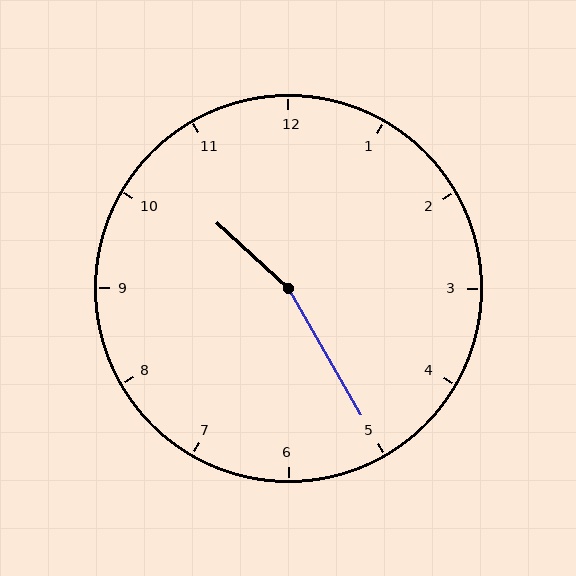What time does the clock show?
10:25.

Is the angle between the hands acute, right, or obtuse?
It is obtuse.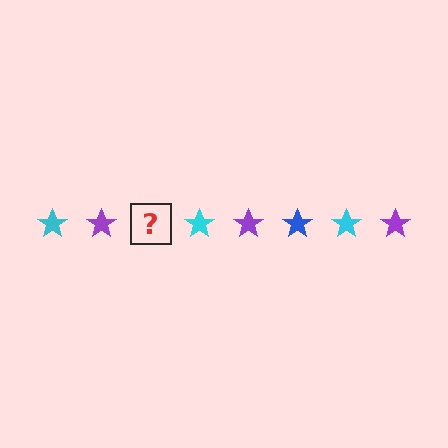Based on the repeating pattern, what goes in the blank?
The blank should be a blue star.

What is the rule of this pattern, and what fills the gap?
The rule is that the pattern cycles through cyan, purple, blue stars. The gap should be filled with a blue star.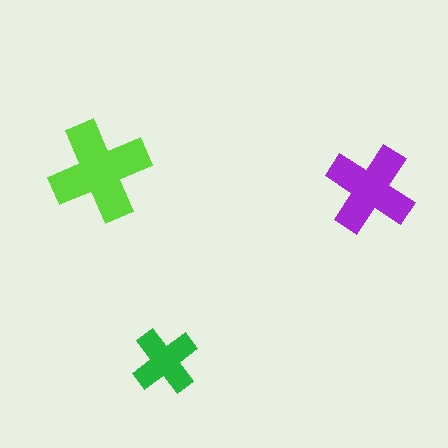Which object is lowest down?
The green cross is bottommost.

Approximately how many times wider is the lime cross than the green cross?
About 1.5 times wider.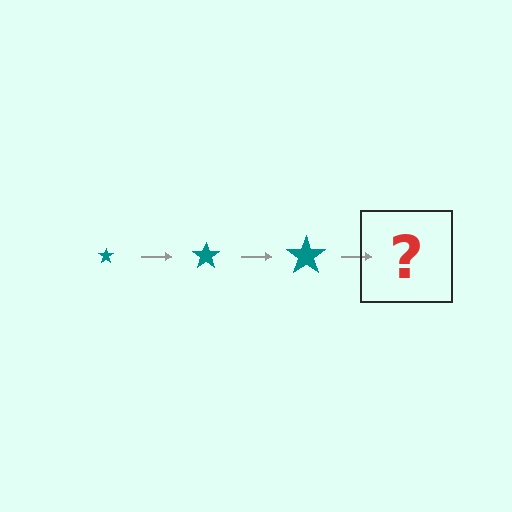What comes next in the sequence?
The next element should be a teal star, larger than the previous one.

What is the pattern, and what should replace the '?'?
The pattern is that the star gets progressively larger each step. The '?' should be a teal star, larger than the previous one.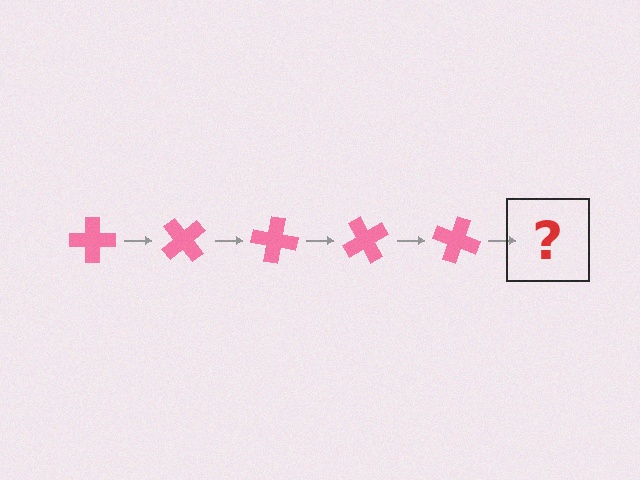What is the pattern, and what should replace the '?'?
The pattern is that the cross rotates 50 degrees each step. The '?' should be a pink cross rotated 250 degrees.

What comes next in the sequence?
The next element should be a pink cross rotated 250 degrees.